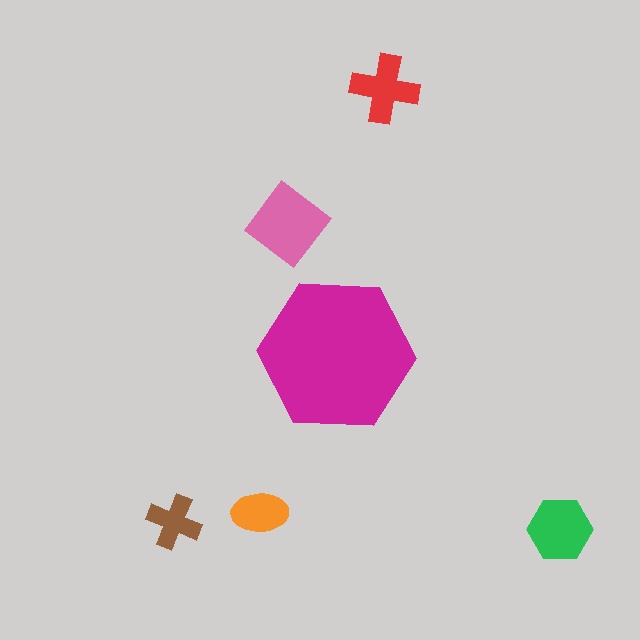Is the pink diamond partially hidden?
No, the pink diamond is fully visible.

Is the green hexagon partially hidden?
No, the green hexagon is fully visible.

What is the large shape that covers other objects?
A magenta hexagon.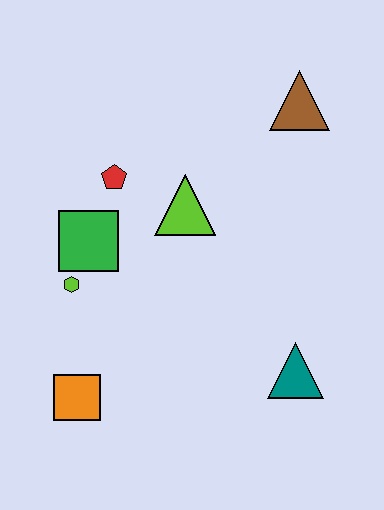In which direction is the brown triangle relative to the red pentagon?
The brown triangle is to the right of the red pentagon.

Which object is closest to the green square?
The lime hexagon is closest to the green square.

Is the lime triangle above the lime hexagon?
Yes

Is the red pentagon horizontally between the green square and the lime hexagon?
No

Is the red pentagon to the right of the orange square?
Yes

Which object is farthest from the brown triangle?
The orange square is farthest from the brown triangle.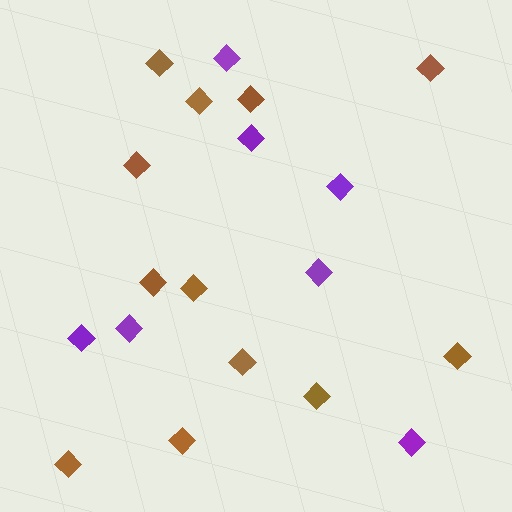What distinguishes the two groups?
There are 2 groups: one group of brown diamonds (12) and one group of purple diamonds (7).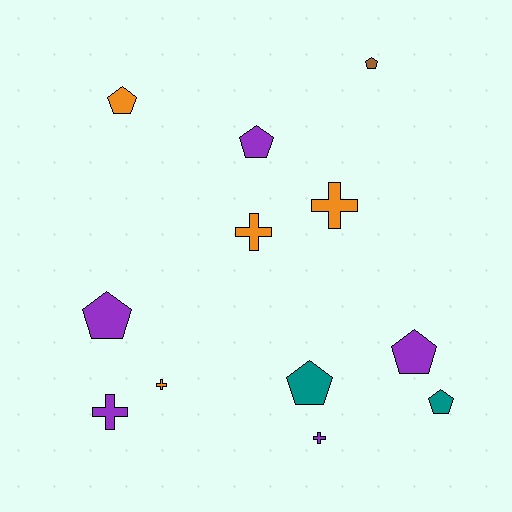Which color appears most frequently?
Purple, with 5 objects.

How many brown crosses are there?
There are no brown crosses.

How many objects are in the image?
There are 12 objects.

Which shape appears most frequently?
Pentagon, with 7 objects.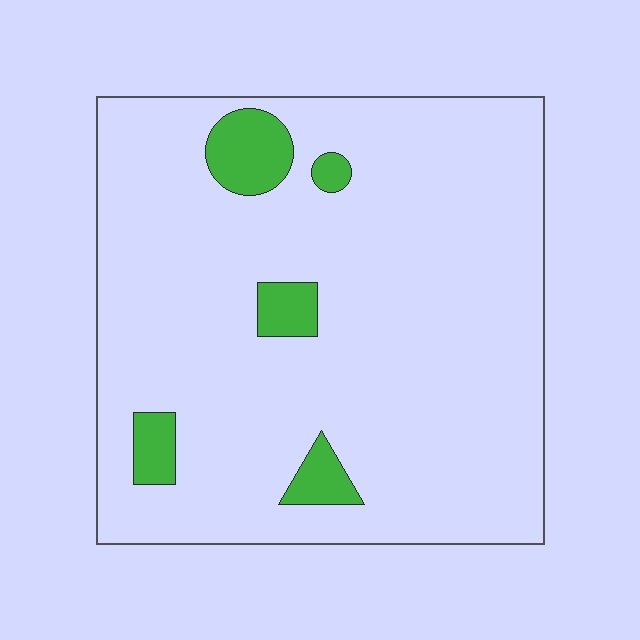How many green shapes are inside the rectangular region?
5.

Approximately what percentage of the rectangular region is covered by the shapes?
Approximately 10%.